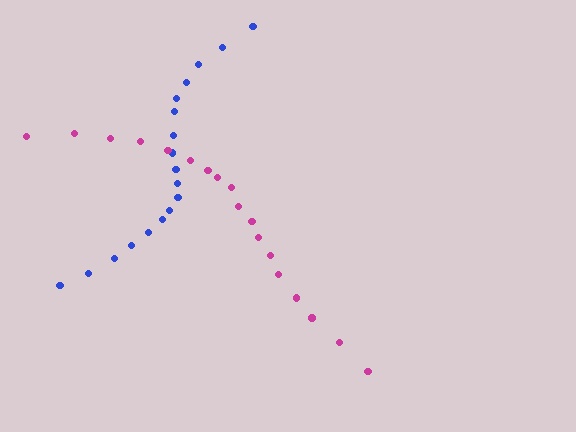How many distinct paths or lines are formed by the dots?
There are 2 distinct paths.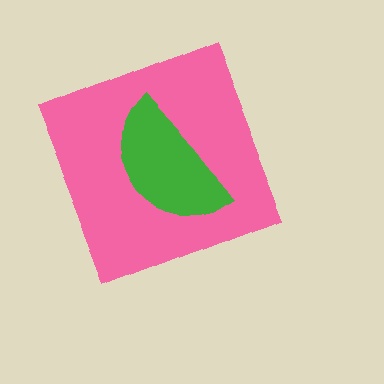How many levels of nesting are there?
2.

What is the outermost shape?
The pink diamond.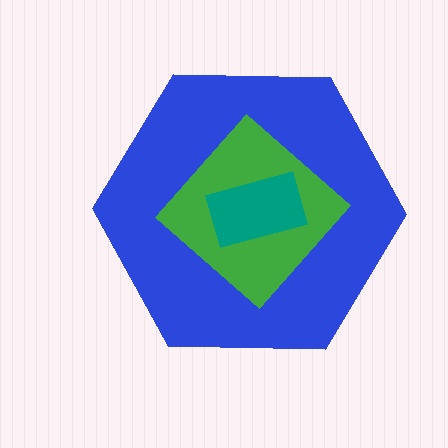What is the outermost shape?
The blue hexagon.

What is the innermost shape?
The teal rectangle.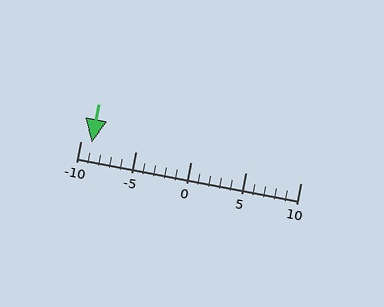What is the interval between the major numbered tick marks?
The major tick marks are spaced 5 units apart.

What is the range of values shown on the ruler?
The ruler shows values from -10 to 10.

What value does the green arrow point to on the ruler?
The green arrow points to approximately -9.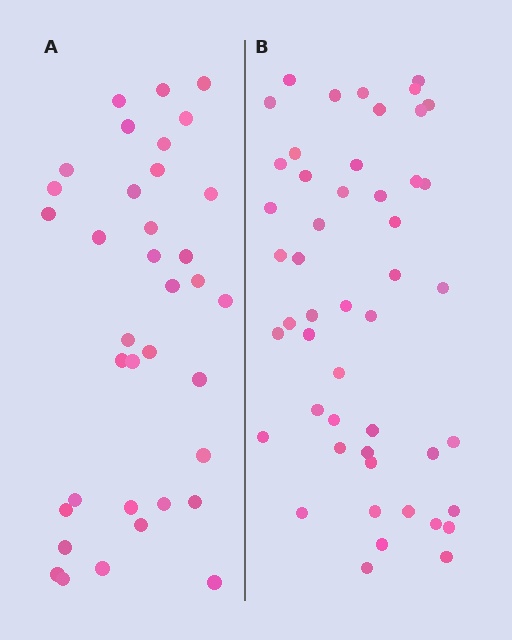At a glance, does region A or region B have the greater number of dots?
Region B (the right region) has more dots.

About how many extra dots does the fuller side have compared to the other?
Region B has approximately 15 more dots than region A.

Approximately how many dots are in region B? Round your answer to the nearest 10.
About 50 dots. (The exact count is 49, which rounds to 50.)